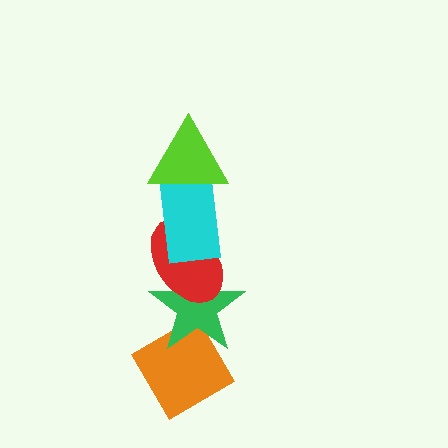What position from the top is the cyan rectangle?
The cyan rectangle is 2nd from the top.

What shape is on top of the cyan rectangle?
The lime triangle is on top of the cyan rectangle.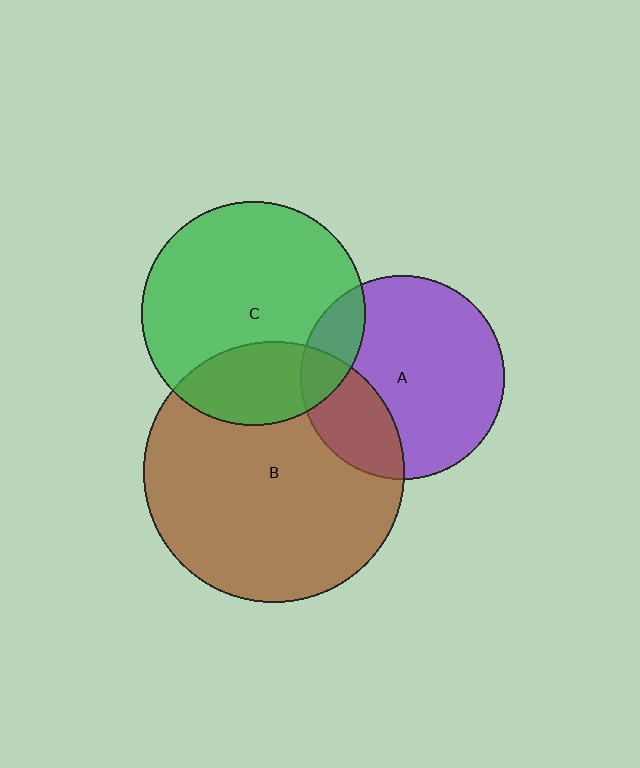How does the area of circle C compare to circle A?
Approximately 1.2 times.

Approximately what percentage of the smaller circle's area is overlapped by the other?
Approximately 25%.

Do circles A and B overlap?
Yes.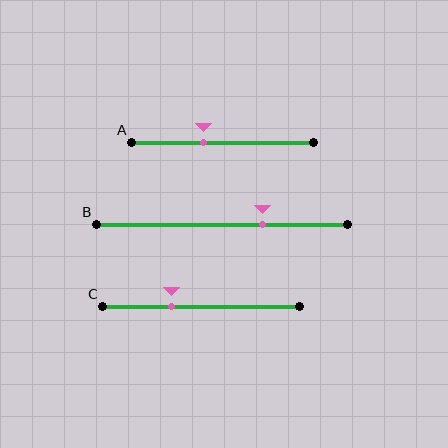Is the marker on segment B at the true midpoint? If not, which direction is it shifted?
No, the marker on segment B is shifted to the right by about 16% of the segment length.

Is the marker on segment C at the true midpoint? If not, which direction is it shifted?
No, the marker on segment C is shifted to the left by about 15% of the segment length.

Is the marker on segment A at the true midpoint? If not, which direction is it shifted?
No, the marker on segment A is shifted to the left by about 10% of the segment length.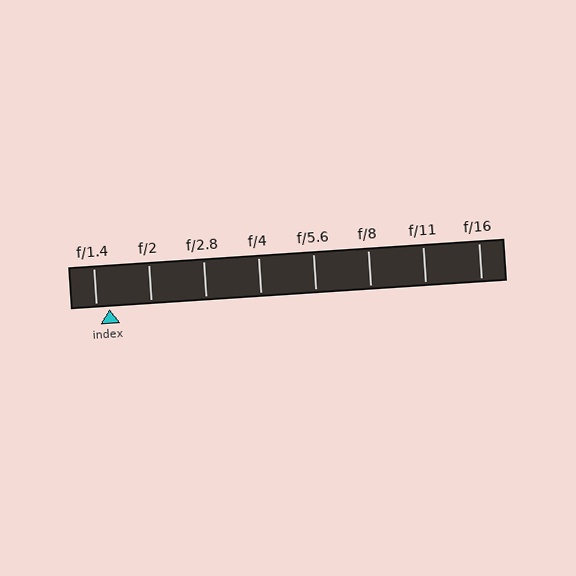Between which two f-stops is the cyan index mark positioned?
The index mark is between f/1.4 and f/2.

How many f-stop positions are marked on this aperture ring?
There are 8 f-stop positions marked.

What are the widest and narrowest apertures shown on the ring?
The widest aperture shown is f/1.4 and the narrowest is f/16.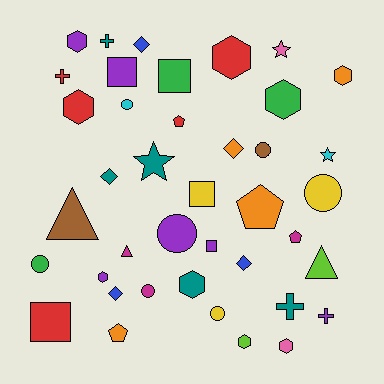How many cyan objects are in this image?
There are 2 cyan objects.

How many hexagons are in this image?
There are 9 hexagons.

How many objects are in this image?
There are 40 objects.